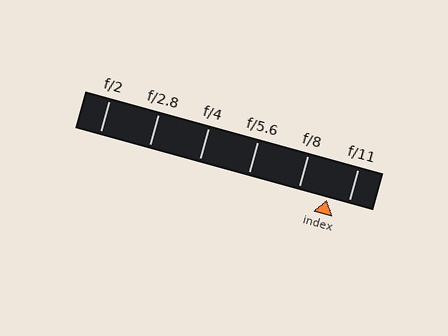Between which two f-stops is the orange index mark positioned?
The index mark is between f/8 and f/11.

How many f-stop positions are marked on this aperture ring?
There are 6 f-stop positions marked.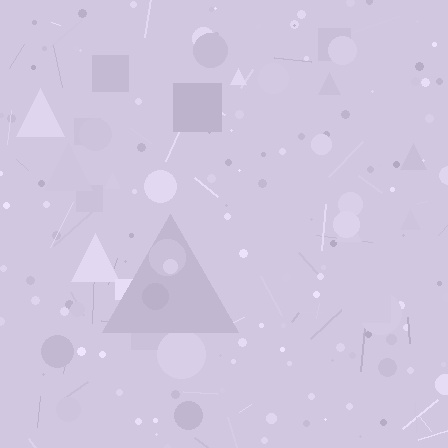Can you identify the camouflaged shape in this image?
The camouflaged shape is a triangle.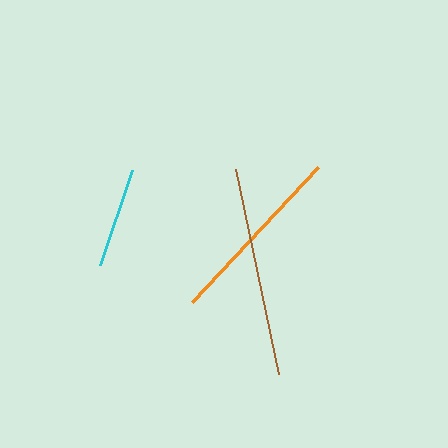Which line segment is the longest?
The brown line is the longest at approximately 209 pixels.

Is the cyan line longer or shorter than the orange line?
The orange line is longer than the cyan line.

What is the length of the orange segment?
The orange segment is approximately 184 pixels long.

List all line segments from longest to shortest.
From longest to shortest: brown, orange, cyan.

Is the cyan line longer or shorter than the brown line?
The brown line is longer than the cyan line.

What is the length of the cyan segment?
The cyan segment is approximately 100 pixels long.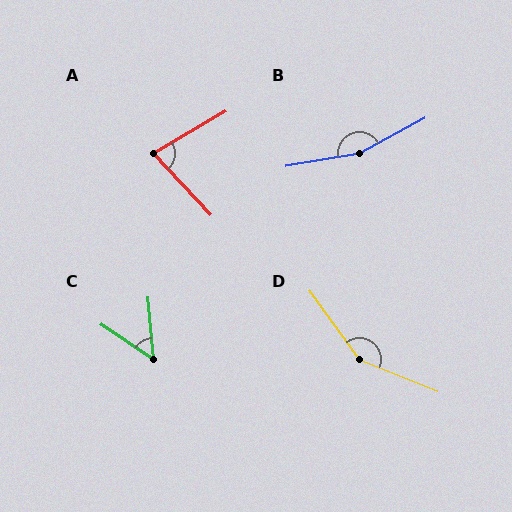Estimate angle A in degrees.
Approximately 77 degrees.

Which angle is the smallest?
C, at approximately 51 degrees.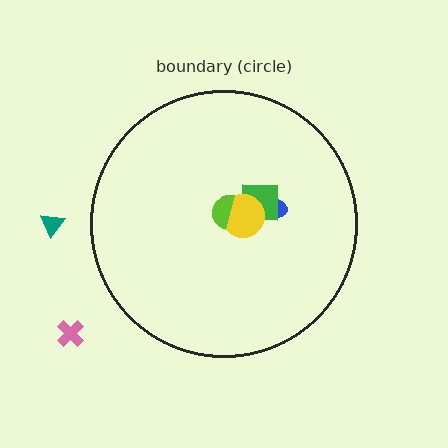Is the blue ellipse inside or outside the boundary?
Inside.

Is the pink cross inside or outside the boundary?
Outside.